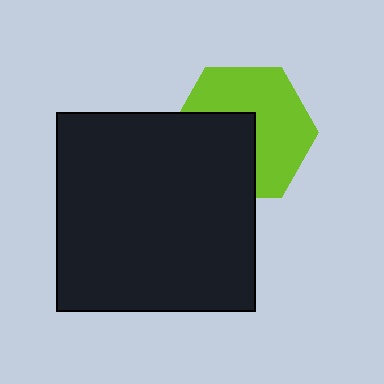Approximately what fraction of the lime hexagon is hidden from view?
Roughly 42% of the lime hexagon is hidden behind the black square.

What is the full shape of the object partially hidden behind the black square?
The partially hidden object is a lime hexagon.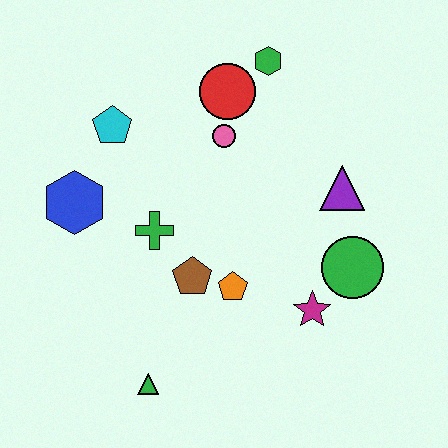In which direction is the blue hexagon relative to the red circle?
The blue hexagon is to the left of the red circle.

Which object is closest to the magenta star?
The green circle is closest to the magenta star.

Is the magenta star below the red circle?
Yes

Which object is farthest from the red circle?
The green triangle is farthest from the red circle.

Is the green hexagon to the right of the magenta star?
No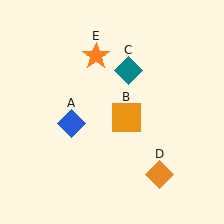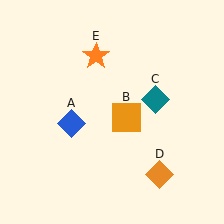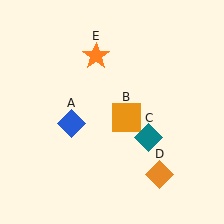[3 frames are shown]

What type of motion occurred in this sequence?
The teal diamond (object C) rotated clockwise around the center of the scene.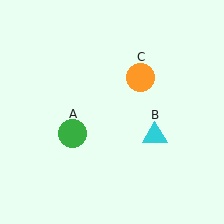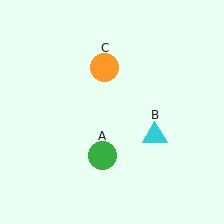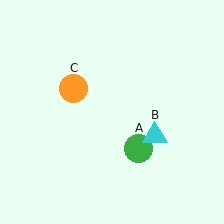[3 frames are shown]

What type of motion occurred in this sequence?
The green circle (object A), orange circle (object C) rotated counterclockwise around the center of the scene.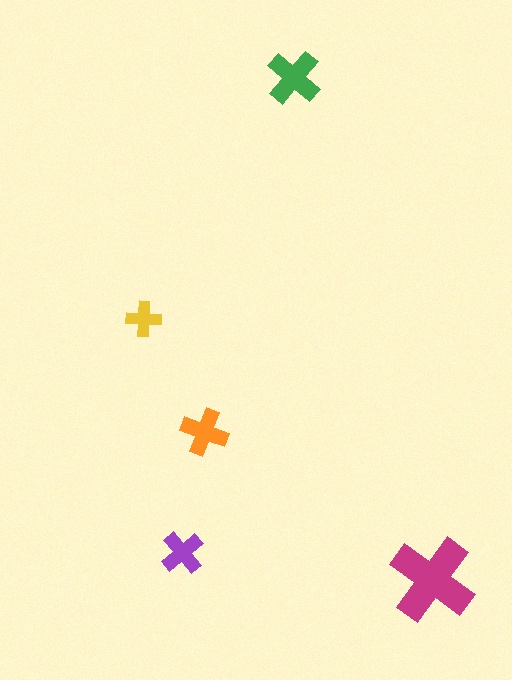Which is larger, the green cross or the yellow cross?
The green one.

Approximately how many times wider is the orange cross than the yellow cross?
About 1.5 times wider.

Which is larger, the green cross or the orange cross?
The green one.